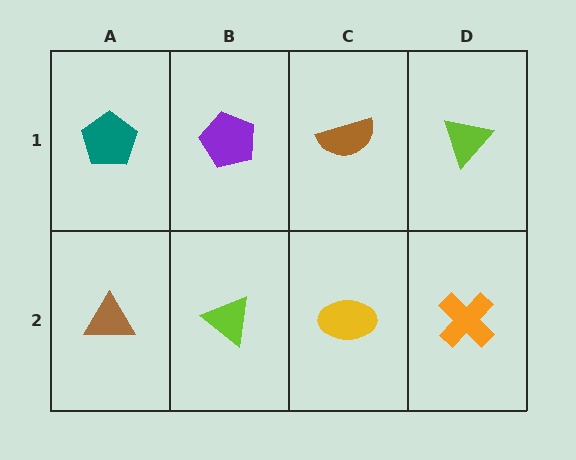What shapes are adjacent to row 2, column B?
A purple pentagon (row 1, column B), a brown triangle (row 2, column A), a yellow ellipse (row 2, column C).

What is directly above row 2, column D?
A lime triangle.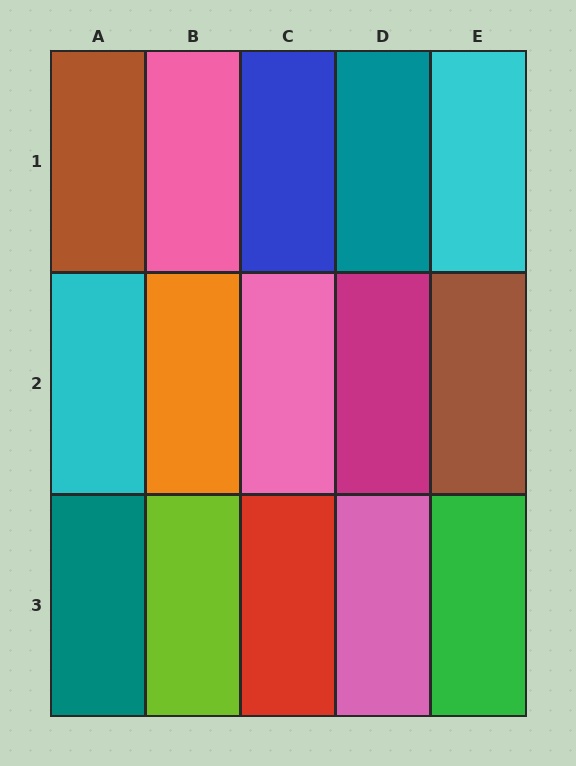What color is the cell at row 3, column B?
Lime.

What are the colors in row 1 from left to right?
Brown, pink, blue, teal, cyan.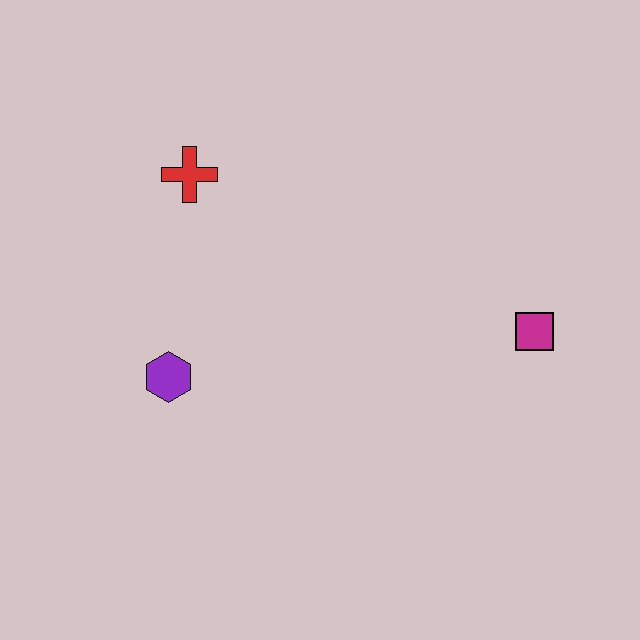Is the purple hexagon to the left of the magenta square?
Yes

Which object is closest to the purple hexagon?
The red cross is closest to the purple hexagon.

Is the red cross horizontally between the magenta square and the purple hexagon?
Yes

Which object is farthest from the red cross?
The magenta square is farthest from the red cross.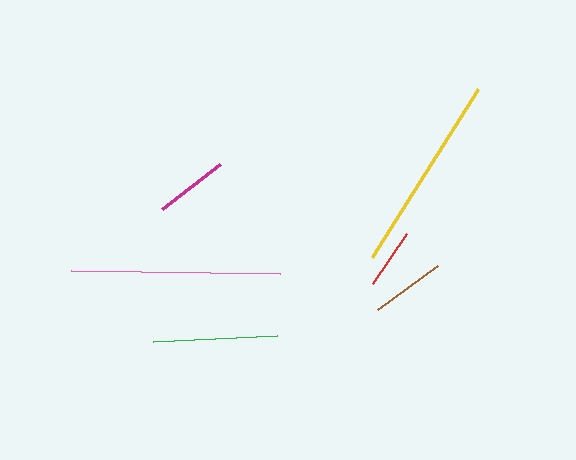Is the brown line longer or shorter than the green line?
The green line is longer than the brown line.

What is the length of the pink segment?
The pink segment is approximately 209 pixels long.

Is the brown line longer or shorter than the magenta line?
The brown line is longer than the magenta line.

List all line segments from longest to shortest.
From longest to shortest: pink, yellow, green, brown, magenta, red.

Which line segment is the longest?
The pink line is the longest at approximately 209 pixels.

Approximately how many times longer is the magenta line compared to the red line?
The magenta line is approximately 1.2 times the length of the red line.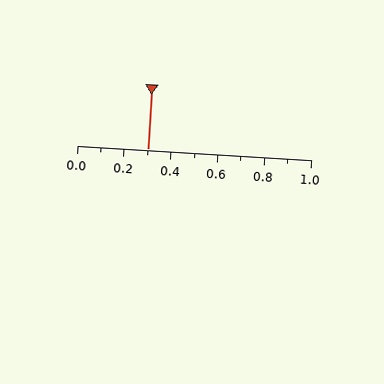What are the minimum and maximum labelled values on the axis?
The axis runs from 0.0 to 1.0.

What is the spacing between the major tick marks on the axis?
The major ticks are spaced 0.2 apart.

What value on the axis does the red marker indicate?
The marker indicates approximately 0.3.